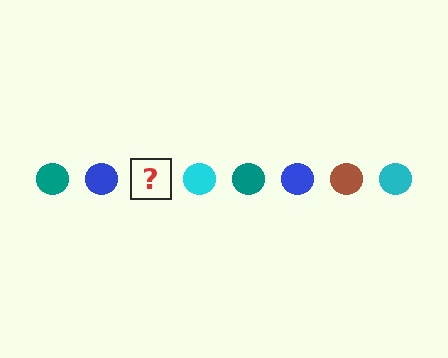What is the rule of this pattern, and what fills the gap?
The rule is that the pattern cycles through teal, blue, brown, cyan circles. The gap should be filled with a brown circle.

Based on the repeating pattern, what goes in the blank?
The blank should be a brown circle.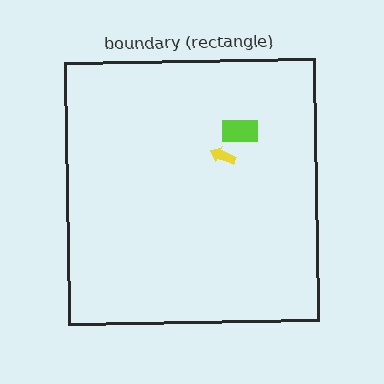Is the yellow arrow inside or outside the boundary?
Inside.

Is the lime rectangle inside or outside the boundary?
Inside.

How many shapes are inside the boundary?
2 inside, 0 outside.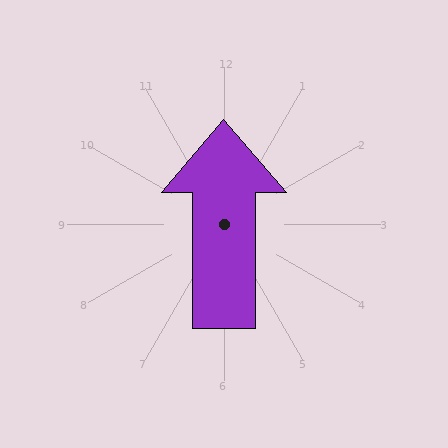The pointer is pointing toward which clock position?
Roughly 12 o'clock.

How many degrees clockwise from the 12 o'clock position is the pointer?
Approximately 360 degrees.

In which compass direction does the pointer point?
North.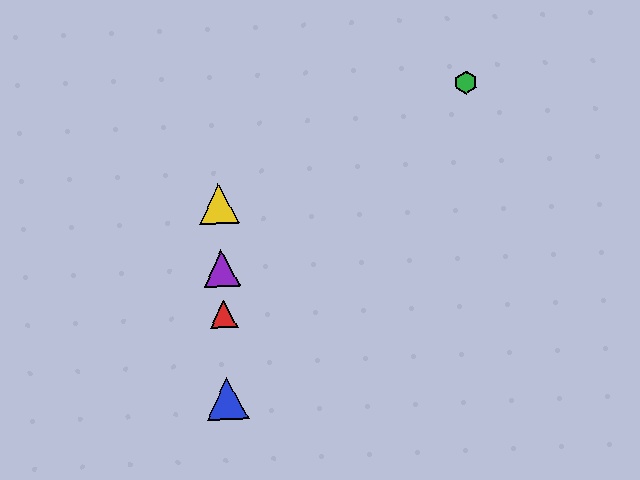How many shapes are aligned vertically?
4 shapes (the red triangle, the blue triangle, the yellow triangle, the purple triangle) are aligned vertically.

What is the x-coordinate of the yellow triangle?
The yellow triangle is at x≈219.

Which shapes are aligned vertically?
The red triangle, the blue triangle, the yellow triangle, the purple triangle are aligned vertically.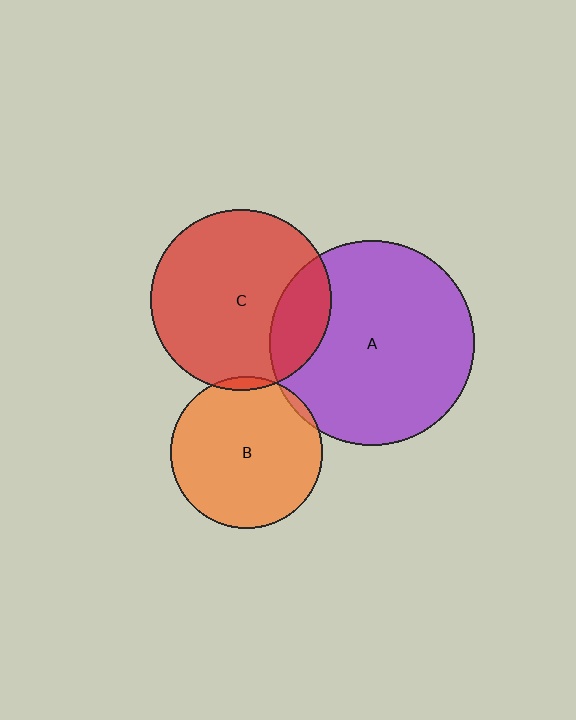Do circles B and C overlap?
Yes.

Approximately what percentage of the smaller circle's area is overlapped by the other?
Approximately 5%.